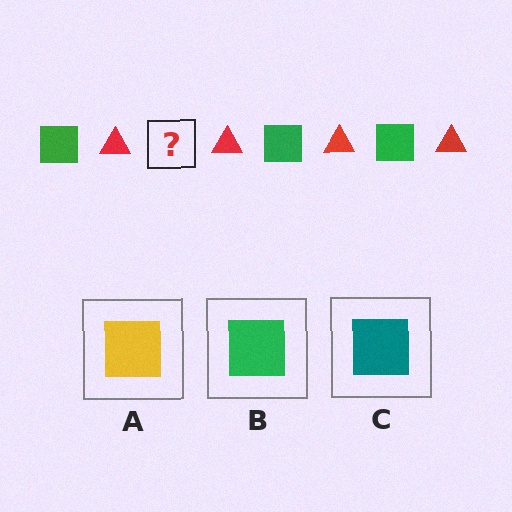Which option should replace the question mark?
Option B.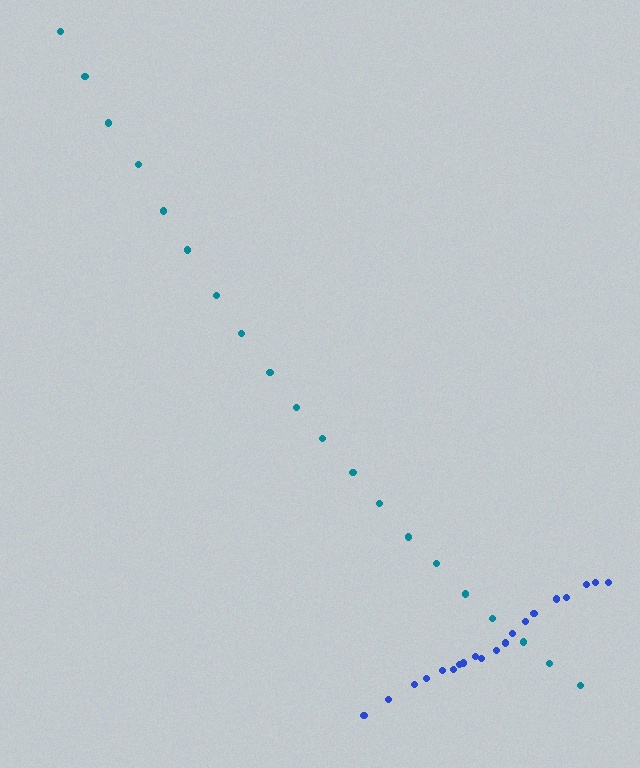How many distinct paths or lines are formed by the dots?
There are 2 distinct paths.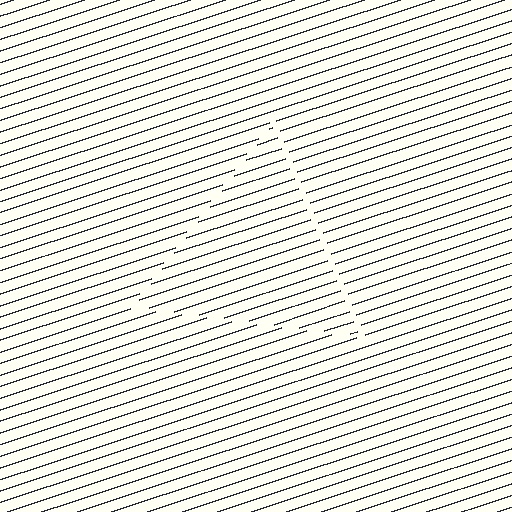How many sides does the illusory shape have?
3 sides — the line-ends trace a triangle.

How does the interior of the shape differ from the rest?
The interior of the shape contains the same grating, shifted by half a period — the contour is defined by the phase discontinuity where line-ends from the inner and outer gratings abut.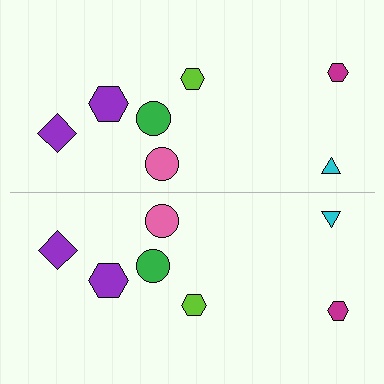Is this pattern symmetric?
Yes, this pattern has bilateral (reflection) symmetry.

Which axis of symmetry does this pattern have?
The pattern has a horizontal axis of symmetry running through the center of the image.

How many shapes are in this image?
There are 14 shapes in this image.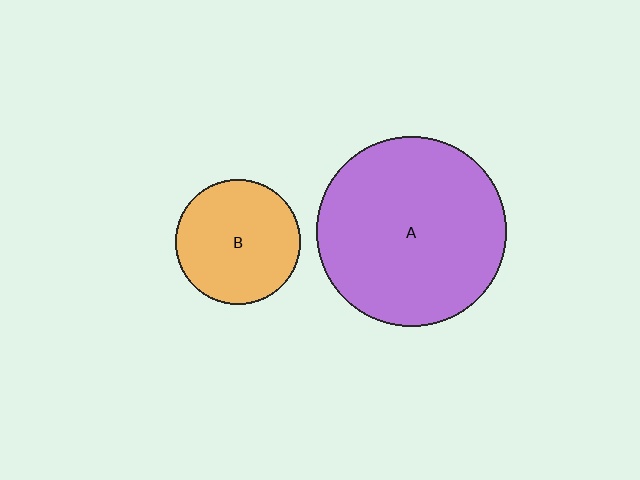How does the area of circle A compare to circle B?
Approximately 2.3 times.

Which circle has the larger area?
Circle A (purple).